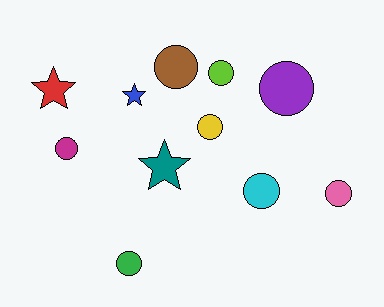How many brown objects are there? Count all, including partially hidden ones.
There is 1 brown object.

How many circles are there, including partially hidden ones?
There are 8 circles.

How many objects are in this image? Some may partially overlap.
There are 11 objects.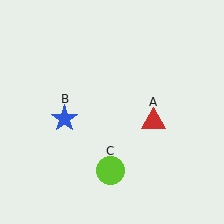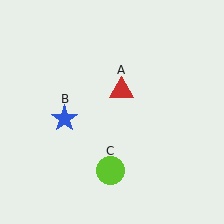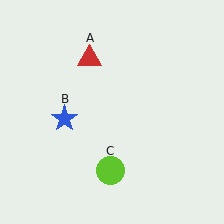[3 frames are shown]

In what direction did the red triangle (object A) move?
The red triangle (object A) moved up and to the left.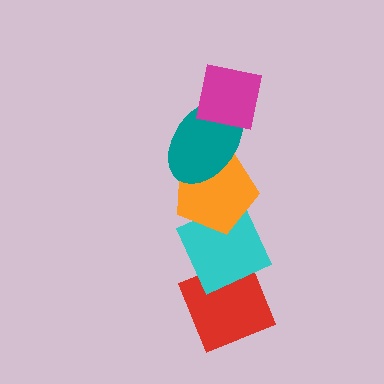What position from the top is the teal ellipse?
The teal ellipse is 2nd from the top.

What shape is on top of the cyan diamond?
The orange pentagon is on top of the cyan diamond.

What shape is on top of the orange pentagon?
The teal ellipse is on top of the orange pentagon.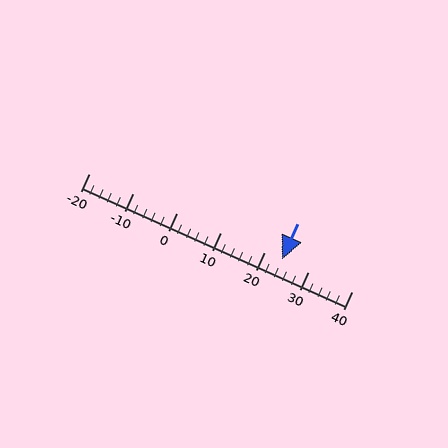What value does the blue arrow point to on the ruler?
The blue arrow points to approximately 24.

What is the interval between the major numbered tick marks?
The major tick marks are spaced 10 units apart.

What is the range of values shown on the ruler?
The ruler shows values from -20 to 40.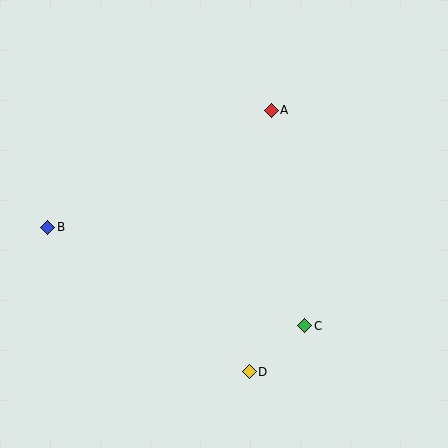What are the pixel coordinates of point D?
Point D is at (249, 372).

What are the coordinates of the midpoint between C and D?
The midpoint between C and D is at (277, 349).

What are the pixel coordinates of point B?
Point B is at (48, 227).